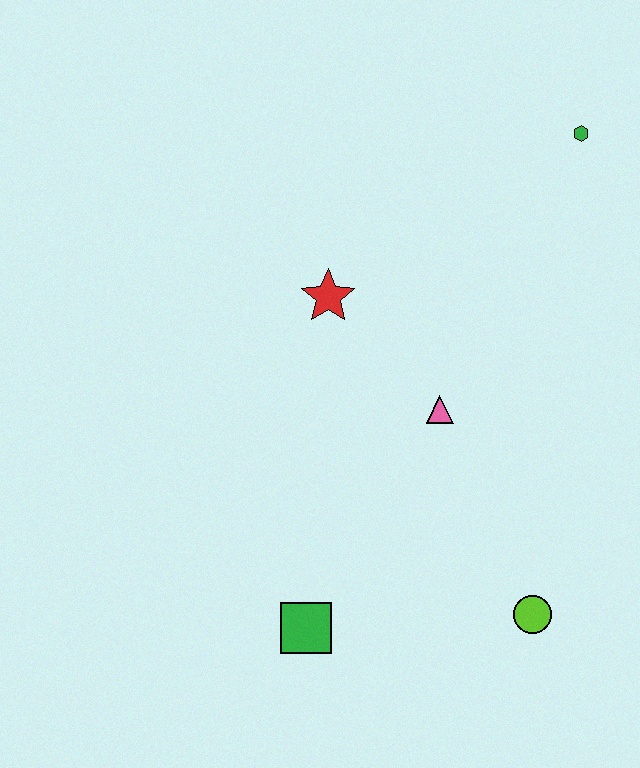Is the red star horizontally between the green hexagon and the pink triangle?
No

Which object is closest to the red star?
The pink triangle is closest to the red star.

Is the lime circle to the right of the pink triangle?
Yes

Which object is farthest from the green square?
The green hexagon is farthest from the green square.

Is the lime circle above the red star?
No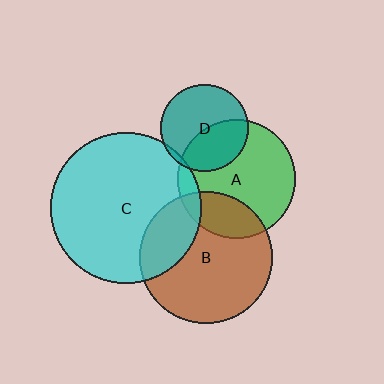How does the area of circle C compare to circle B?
Approximately 1.3 times.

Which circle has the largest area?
Circle C (cyan).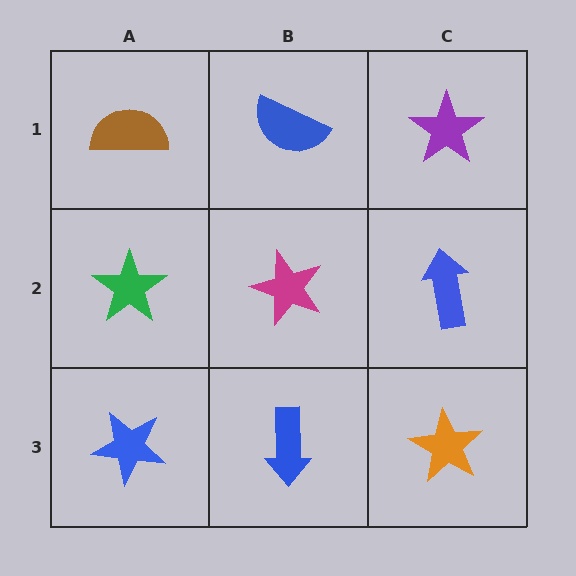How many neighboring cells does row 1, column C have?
2.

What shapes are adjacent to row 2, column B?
A blue semicircle (row 1, column B), a blue arrow (row 3, column B), a green star (row 2, column A), a blue arrow (row 2, column C).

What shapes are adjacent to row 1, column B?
A magenta star (row 2, column B), a brown semicircle (row 1, column A), a purple star (row 1, column C).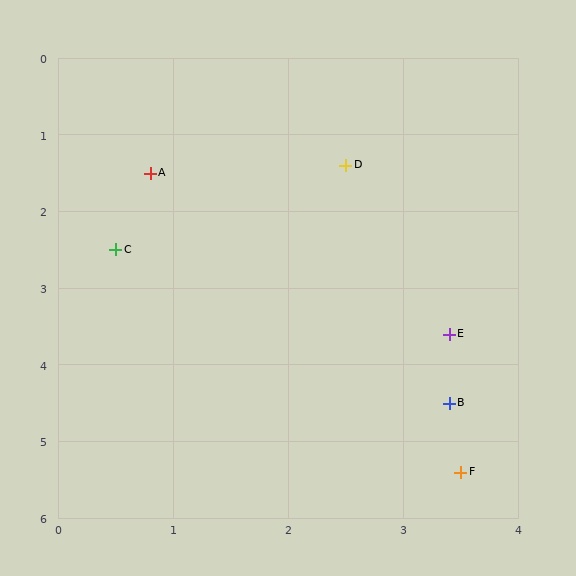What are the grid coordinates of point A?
Point A is at approximately (0.8, 1.5).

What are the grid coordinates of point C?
Point C is at approximately (0.5, 2.5).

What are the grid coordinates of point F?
Point F is at approximately (3.5, 5.4).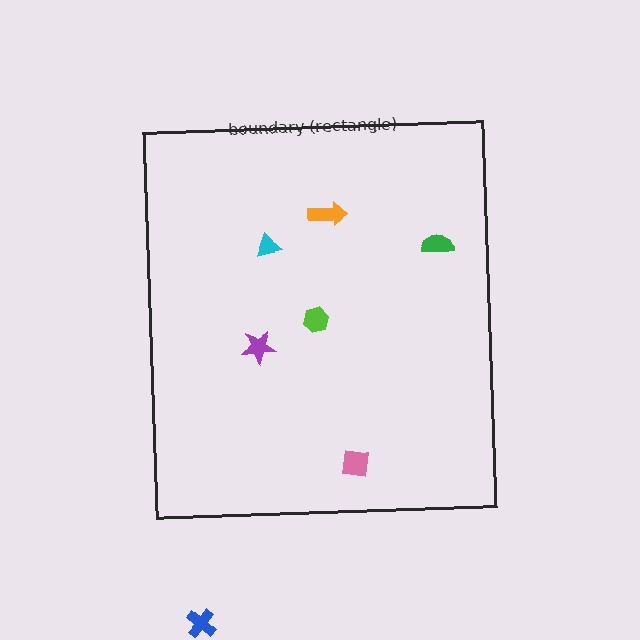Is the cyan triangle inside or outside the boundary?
Inside.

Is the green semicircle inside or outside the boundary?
Inside.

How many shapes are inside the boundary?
6 inside, 1 outside.